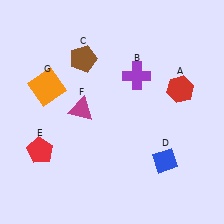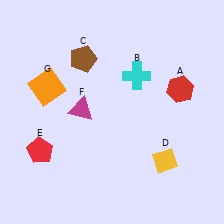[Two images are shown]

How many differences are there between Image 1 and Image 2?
There are 2 differences between the two images.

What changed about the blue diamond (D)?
In Image 1, D is blue. In Image 2, it changed to yellow.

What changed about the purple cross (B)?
In Image 1, B is purple. In Image 2, it changed to cyan.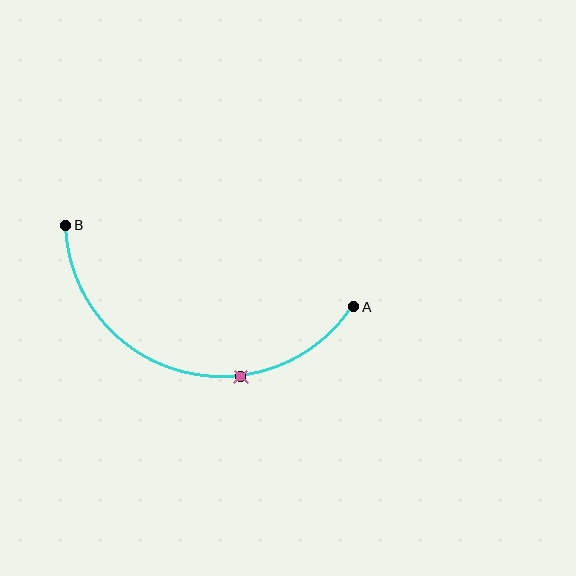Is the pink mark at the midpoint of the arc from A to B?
No. The pink mark lies on the arc but is closer to endpoint A. The arc midpoint would be at the point on the curve equidistant along the arc from both A and B.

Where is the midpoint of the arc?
The arc midpoint is the point on the curve farthest from the straight line joining A and B. It sits below that line.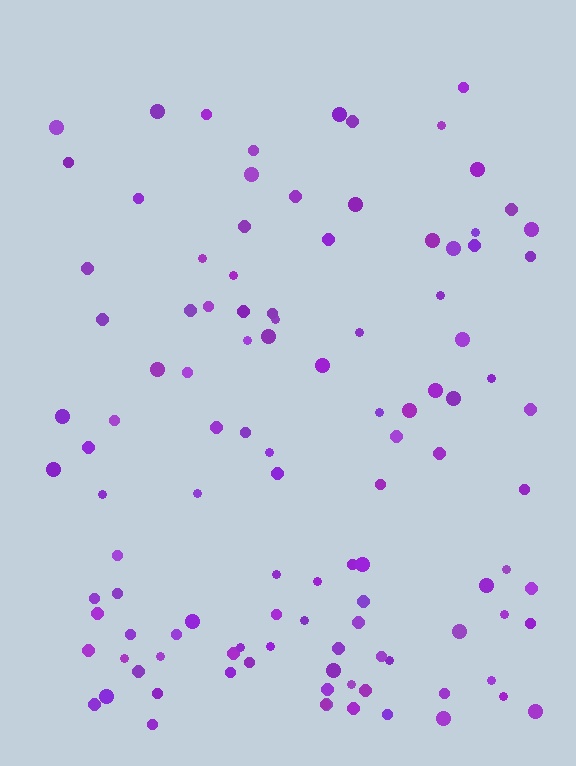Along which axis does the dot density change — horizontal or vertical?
Vertical.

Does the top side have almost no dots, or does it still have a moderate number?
Still a moderate number, just noticeably fewer than the bottom.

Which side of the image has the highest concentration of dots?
The bottom.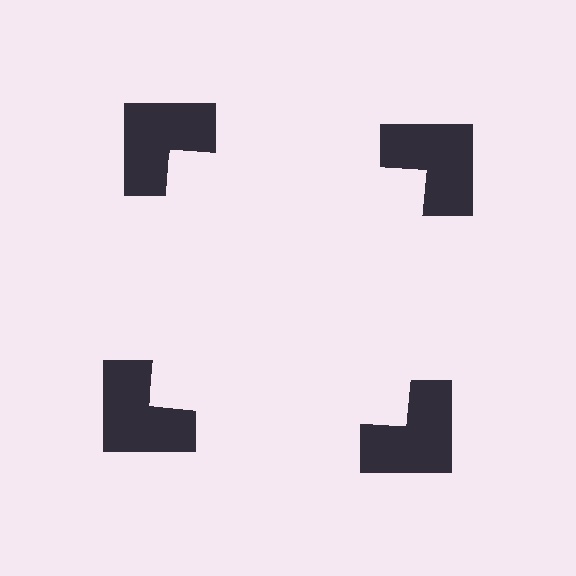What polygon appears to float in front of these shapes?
An illusory square — its edges are inferred from the aligned wedge cuts in the notched squares, not physically drawn.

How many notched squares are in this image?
There are 4 — one at each vertex of the illusory square.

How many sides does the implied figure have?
4 sides.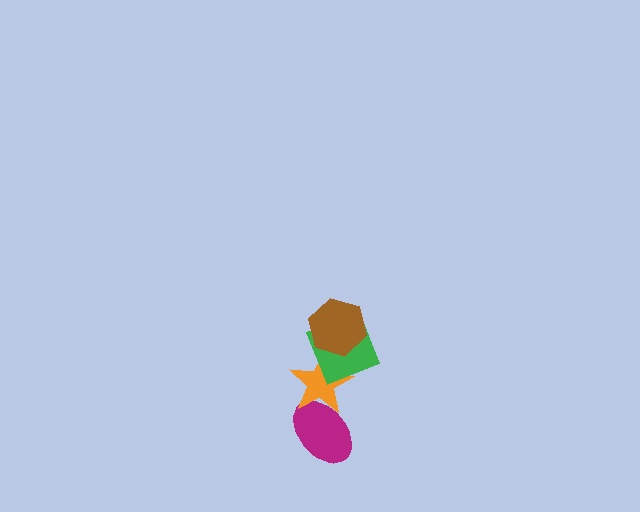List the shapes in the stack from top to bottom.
From top to bottom: the brown hexagon, the green square, the orange star, the magenta ellipse.